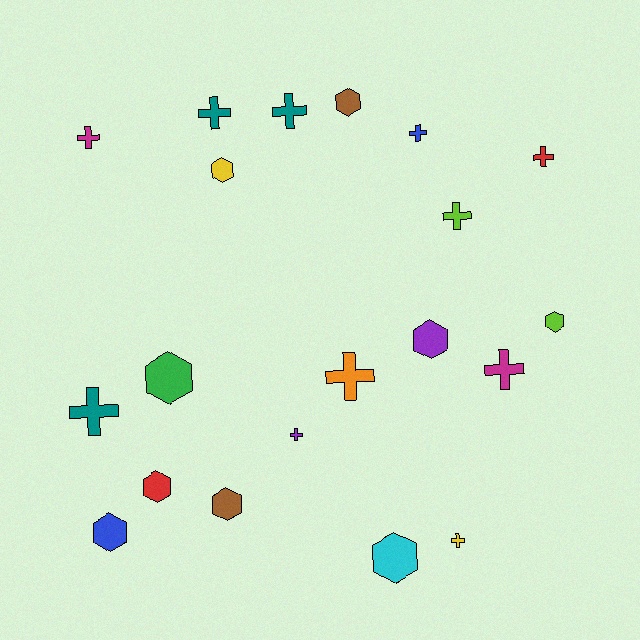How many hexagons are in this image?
There are 9 hexagons.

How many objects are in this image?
There are 20 objects.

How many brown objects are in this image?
There are 2 brown objects.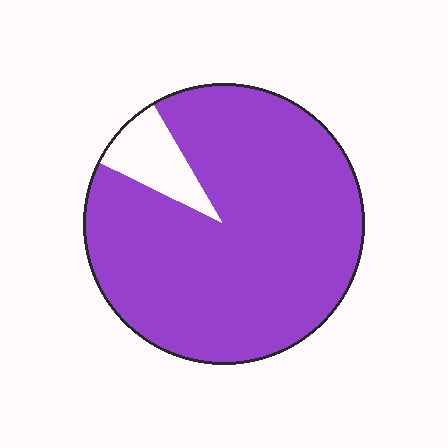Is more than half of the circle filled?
Yes.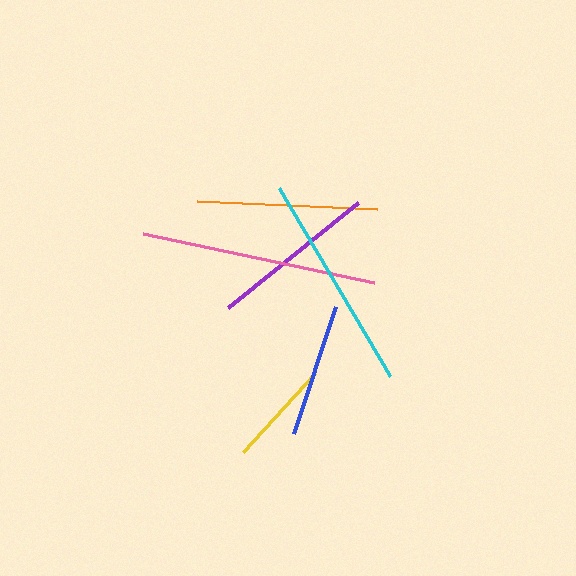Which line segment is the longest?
The pink line is the longest at approximately 236 pixels.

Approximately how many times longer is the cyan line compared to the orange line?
The cyan line is approximately 1.2 times the length of the orange line.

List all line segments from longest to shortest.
From longest to shortest: pink, cyan, orange, purple, blue, yellow.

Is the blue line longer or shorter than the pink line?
The pink line is longer than the blue line.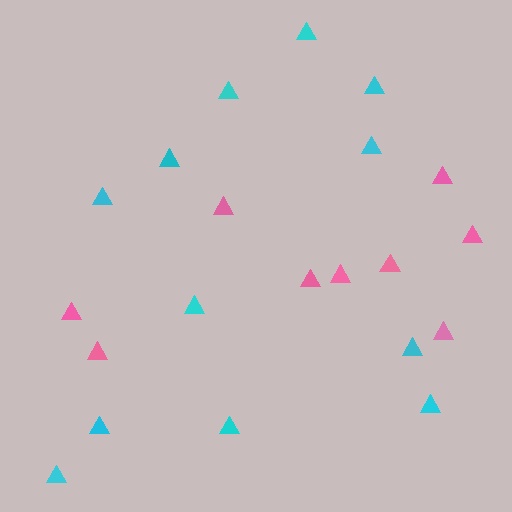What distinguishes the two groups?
There are 2 groups: one group of pink triangles (9) and one group of cyan triangles (12).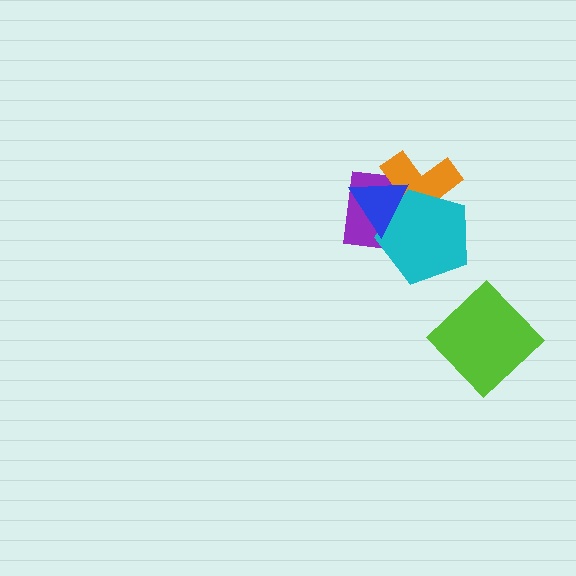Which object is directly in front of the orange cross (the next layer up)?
The cyan pentagon is directly in front of the orange cross.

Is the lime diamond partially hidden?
No, no other shape covers it.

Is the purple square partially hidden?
Yes, it is partially covered by another shape.